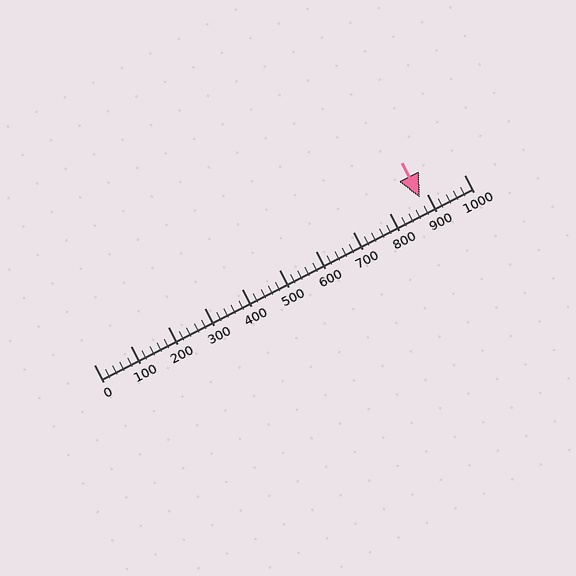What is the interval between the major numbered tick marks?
The major tick marks are spaced 100 units apart.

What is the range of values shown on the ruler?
The ruler shows values from 0 to 1000.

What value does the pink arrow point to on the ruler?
The pink arrow points to approximately 880.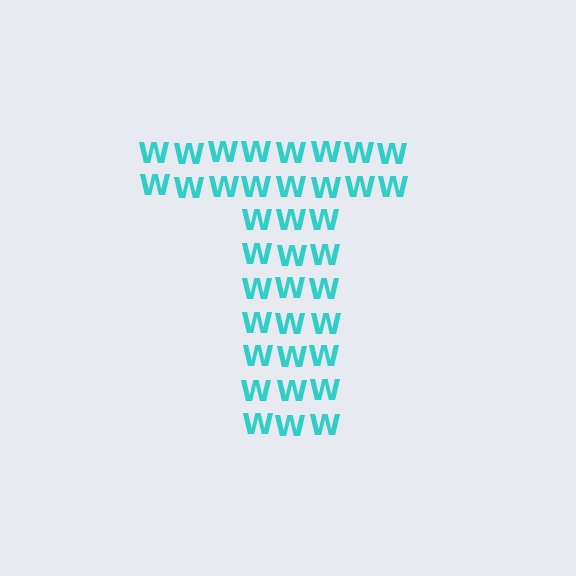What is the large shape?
The large shape is the letter T.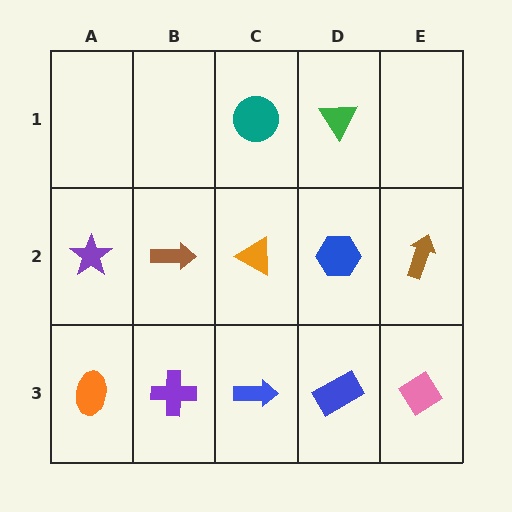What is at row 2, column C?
An orange triangle.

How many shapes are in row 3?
5 shapes.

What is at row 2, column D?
A blue hexagon.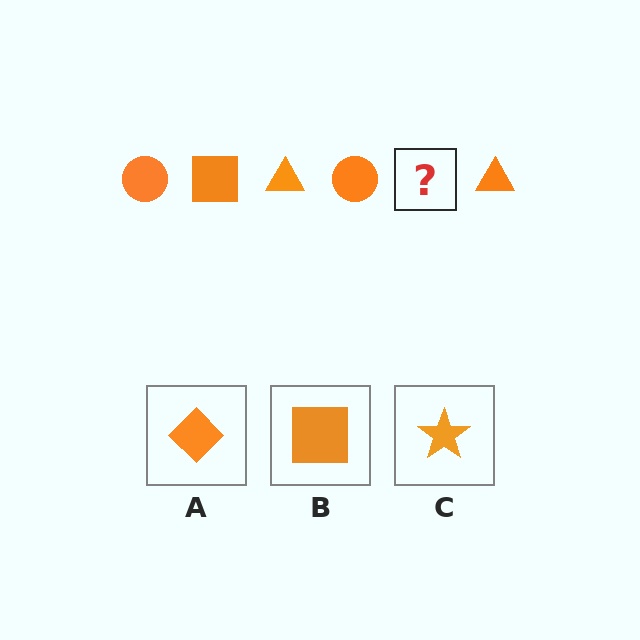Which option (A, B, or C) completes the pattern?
B.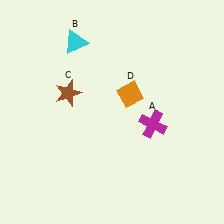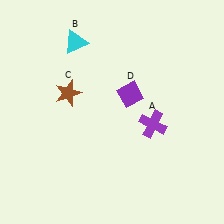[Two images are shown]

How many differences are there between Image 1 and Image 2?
There are 2 differences between the two images.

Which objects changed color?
A changed from magenta to purple. D changed from orange to purple.